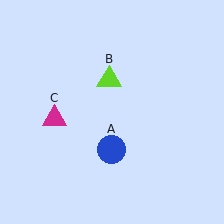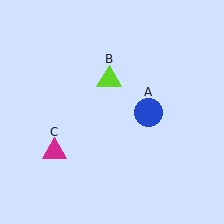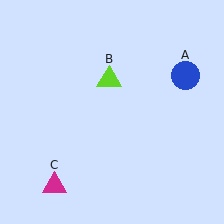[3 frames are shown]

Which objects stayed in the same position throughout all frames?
Lime triangle (object B) remained stationary.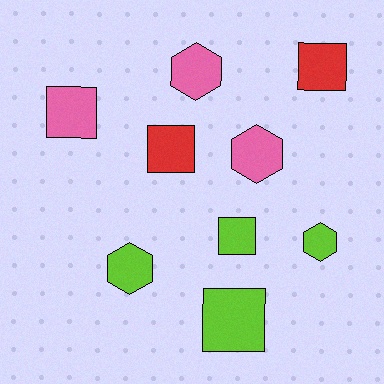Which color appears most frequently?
Lime, with 4 objects.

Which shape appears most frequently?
Square, with 5 objects.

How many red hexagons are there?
There are no red hexagons.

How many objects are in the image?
There are 9 objects.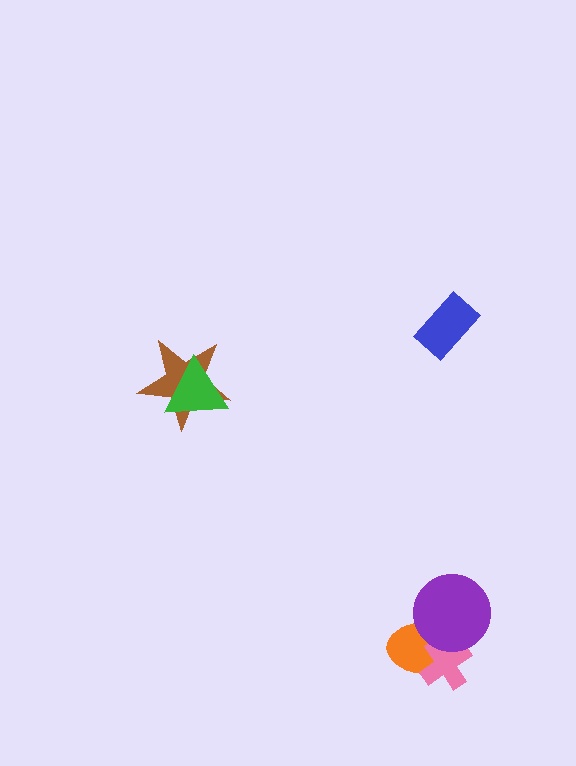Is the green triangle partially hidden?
No, no other shape covers it.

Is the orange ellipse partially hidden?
Yes, it is partially covered by another shape.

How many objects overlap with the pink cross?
2 objects overlap with the pink cross.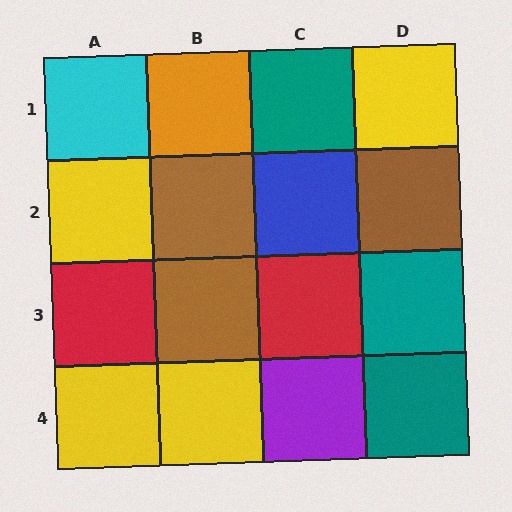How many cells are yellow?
4 cells are yellow.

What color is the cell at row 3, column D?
Teal.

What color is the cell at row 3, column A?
Red.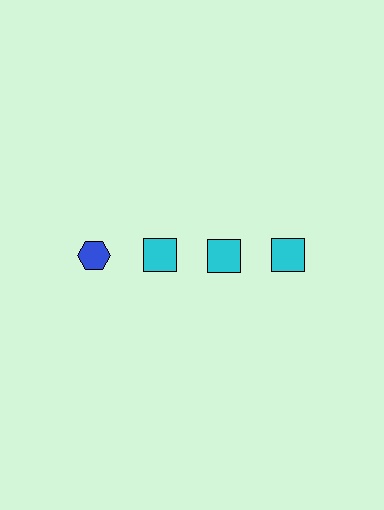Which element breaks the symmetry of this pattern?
The blue hexagon in the top row, leftmost column breaks the symmetry. All other shapes are cyan squares.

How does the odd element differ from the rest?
It differs in both color (blue instead of cyan) and shape (hexagon instead of square).